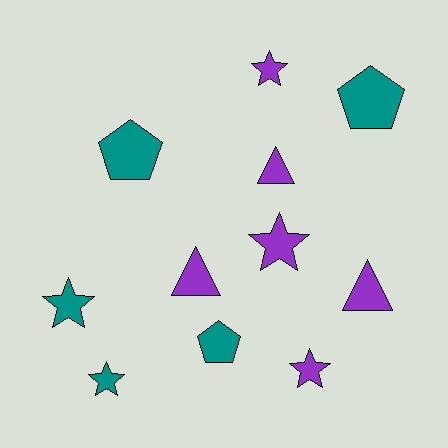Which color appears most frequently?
Purple, with 6 objects.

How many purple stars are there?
There are 3 purple stars.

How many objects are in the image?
There are 11 objects.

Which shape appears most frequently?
Star, with 5 objects.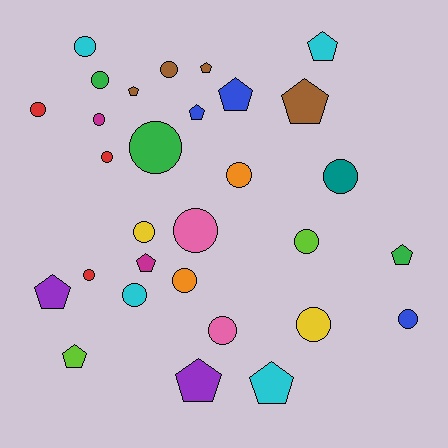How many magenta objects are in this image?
There are 2 magenta objects.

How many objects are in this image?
There are 30 objects.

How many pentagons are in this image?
There are 12 pentagons.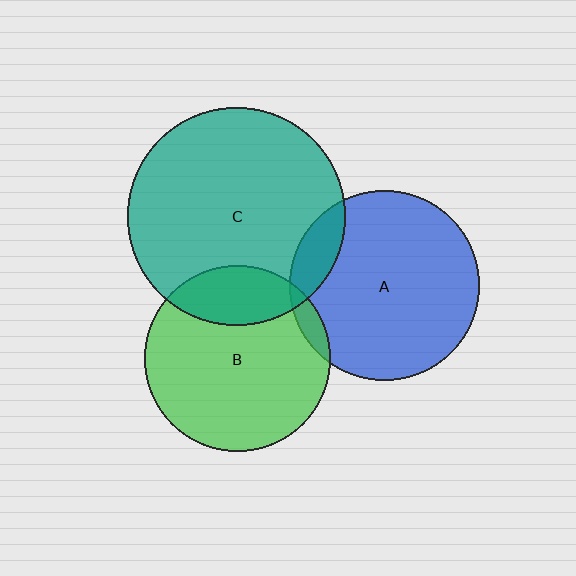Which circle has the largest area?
Circle C (teal).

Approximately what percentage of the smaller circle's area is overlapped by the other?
Approximately 20%.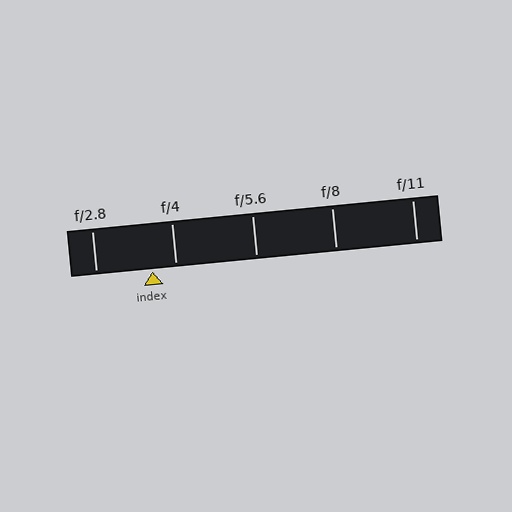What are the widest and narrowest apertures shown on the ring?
The widest aperture shown is f/2.8 and the narrowest is f/11.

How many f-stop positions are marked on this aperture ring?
There are 5 f-stop positions marked.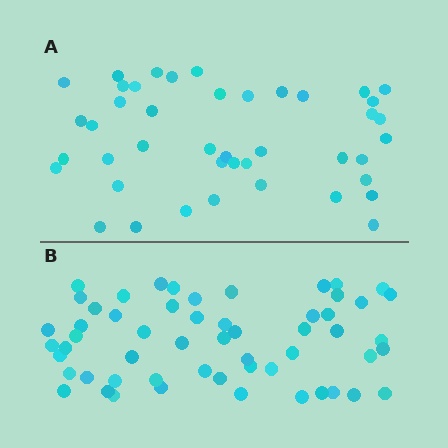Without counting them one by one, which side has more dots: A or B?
Region B (the bottom region) has more dots.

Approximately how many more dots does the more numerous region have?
Region B has approximately 15 more dots than region A.